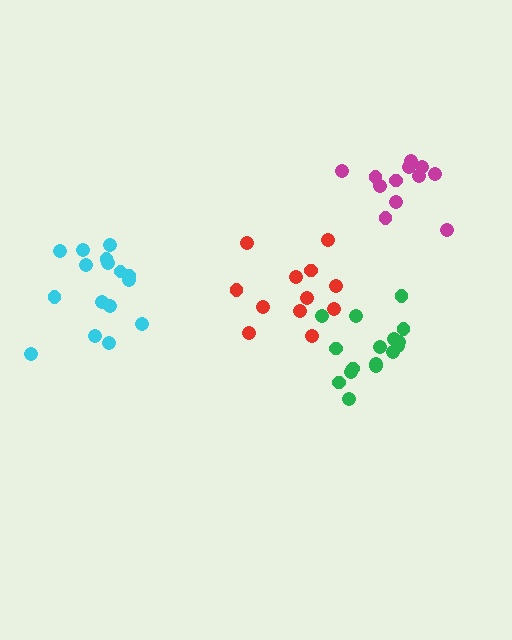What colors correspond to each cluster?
The clusters are colored: magenta, red, green, cyan.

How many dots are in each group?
Group 1: 12 dots, Group 2: 12 dots, Group 3: 16 dots, Group 4: 16 dots (56 total).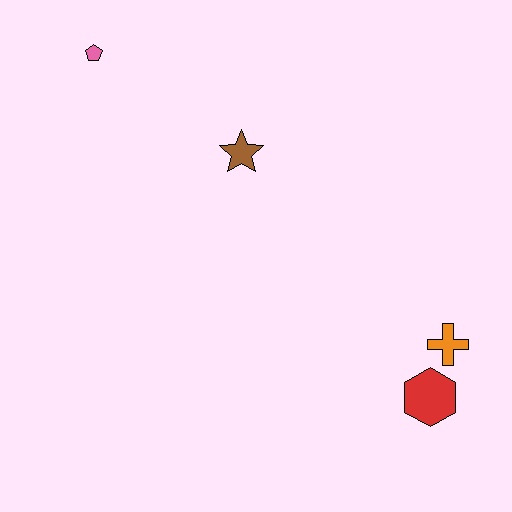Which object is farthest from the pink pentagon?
The red hexagon is farthest from the pink pentagon.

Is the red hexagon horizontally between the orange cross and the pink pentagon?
Yes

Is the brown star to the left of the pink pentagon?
No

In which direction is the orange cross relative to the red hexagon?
The orange cross is above the red hexagon.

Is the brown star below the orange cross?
No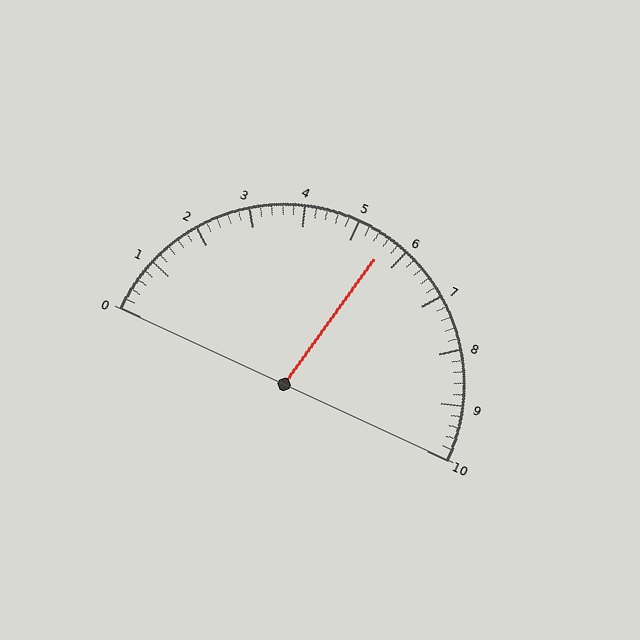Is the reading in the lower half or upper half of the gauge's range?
The reading is in the upper half of the range (0 to 10).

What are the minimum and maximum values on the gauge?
The gauge ranges from 0 to 10.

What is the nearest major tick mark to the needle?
The nearest major tick mark is 6.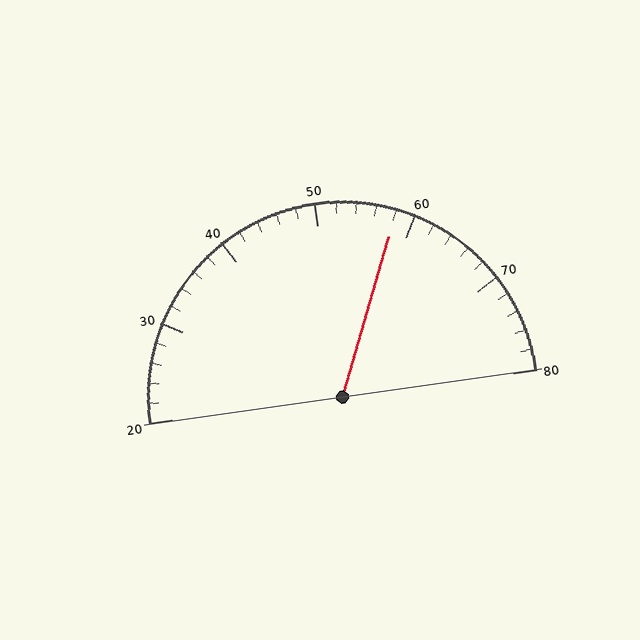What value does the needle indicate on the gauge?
The needle indicates approximately 58.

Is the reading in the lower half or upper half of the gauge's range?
The reading is in the upper half of the range (20 to 80).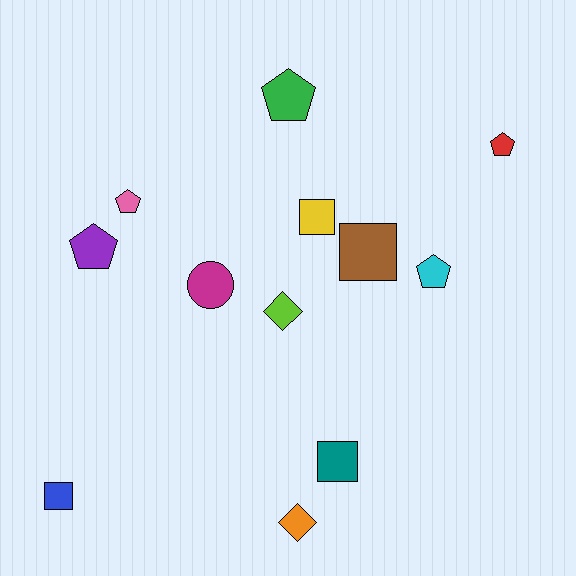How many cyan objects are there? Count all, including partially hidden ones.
There is 1 cyan object.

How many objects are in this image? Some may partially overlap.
There are 12 objects.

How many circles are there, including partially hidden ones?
There is 1 circle.